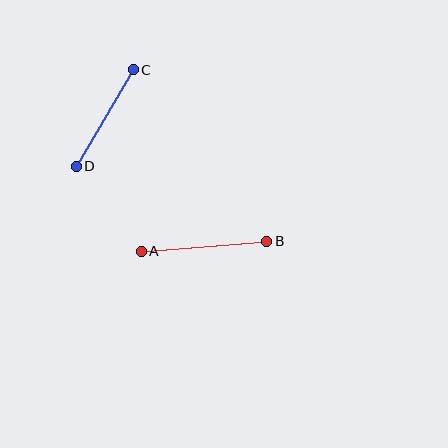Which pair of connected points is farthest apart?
Points A and B are farthest apart.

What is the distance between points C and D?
The distance is approximately 113 pixels.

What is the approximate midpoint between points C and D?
The midpoint is at approximately (105, 118) pixels.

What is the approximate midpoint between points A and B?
The midpoint is at approximately (204, 246) pixels.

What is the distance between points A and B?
The distance is approximately 126 pixels.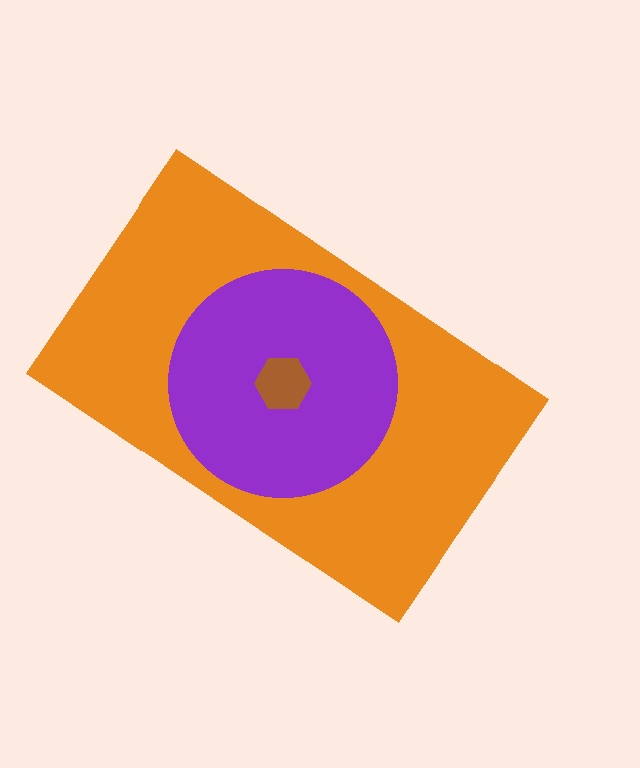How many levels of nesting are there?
3.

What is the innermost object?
The brown hexagon.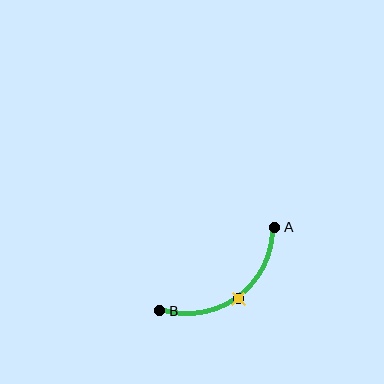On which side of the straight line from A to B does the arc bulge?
The arc bulges below and to the right of the straight line connecting A and B.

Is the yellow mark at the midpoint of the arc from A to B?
Yes. The yellow mark lies on the arc at equal arc-length from both A and B — it is the arc midpoint.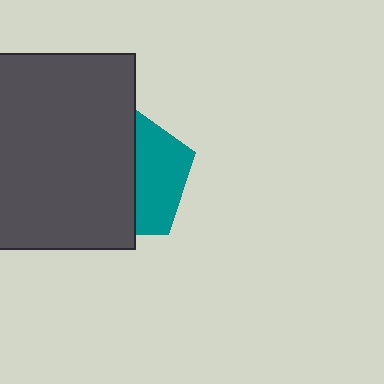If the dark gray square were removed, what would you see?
You would see the complete teal pentagon.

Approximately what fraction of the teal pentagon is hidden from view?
Roughly 60% of the teal pentagon is hidden behind the dark gray square.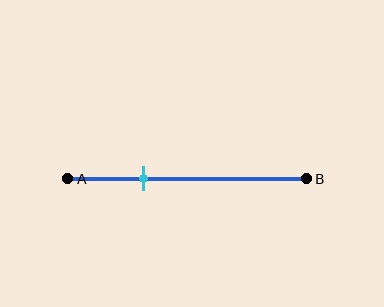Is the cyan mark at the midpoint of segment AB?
No, the mark is at about 30% from A, not at the 50% midpoint.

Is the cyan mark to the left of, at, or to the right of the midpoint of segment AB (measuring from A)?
The cyan mark is to the left of the midpoint of segment AB.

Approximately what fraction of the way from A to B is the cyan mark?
The cyan mark is approximately 30% of the way from A to B.